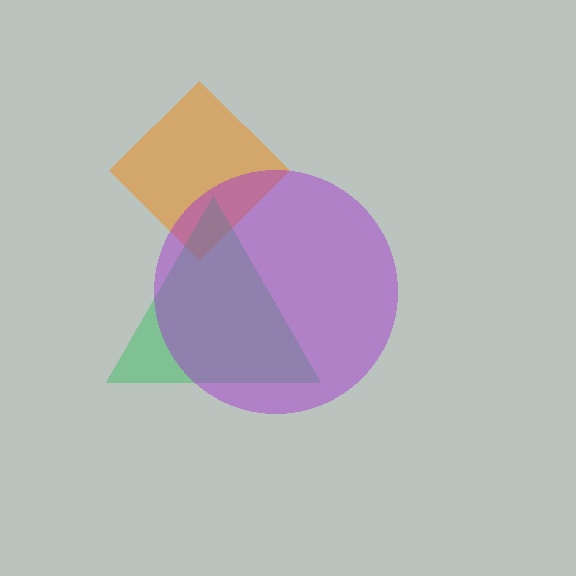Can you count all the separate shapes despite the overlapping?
Yes, there are 3 separate shapes.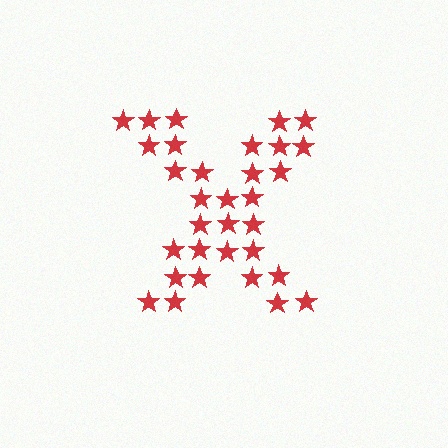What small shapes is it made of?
It is made of small stars.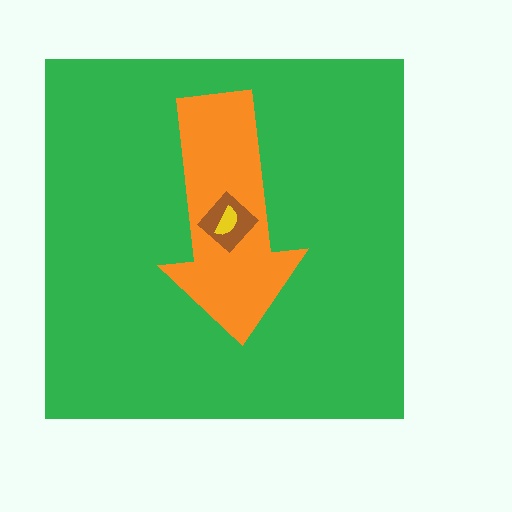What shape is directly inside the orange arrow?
The brown diamond.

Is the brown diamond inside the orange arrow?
Yes.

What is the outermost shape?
The green square.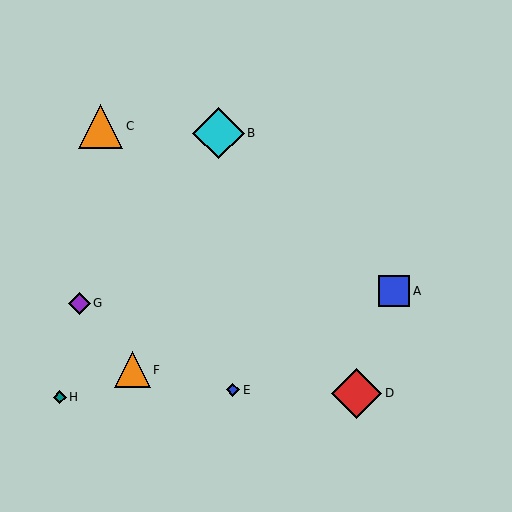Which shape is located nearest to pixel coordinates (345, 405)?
The red diamond (labeled D) at (357, 393) is nearest to that location.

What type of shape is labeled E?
Shape E is a blue diamond.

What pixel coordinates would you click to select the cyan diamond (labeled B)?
Click at (218, 133) to select the cyan diamond B.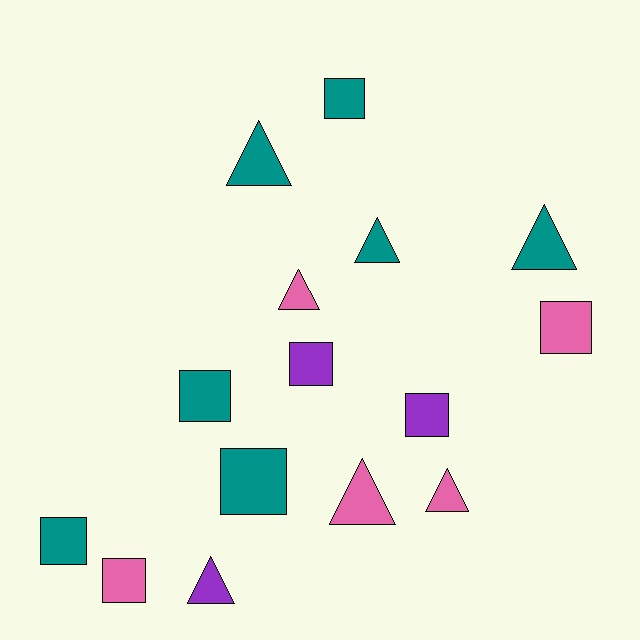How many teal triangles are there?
There are 3 teal triangles.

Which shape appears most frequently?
Square, with 8 objects.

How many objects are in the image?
There are 15 objects.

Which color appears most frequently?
Teal, with 7 objects.